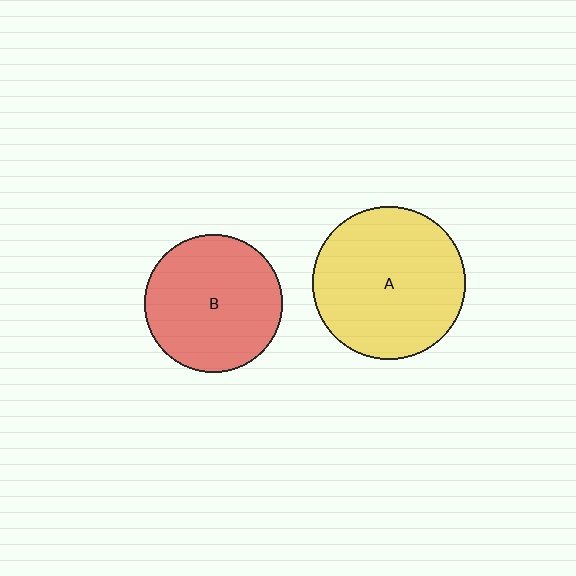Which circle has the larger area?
Circle A (yellow).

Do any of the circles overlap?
No, none of the circles overlap.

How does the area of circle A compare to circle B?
Approximately 1.2 times.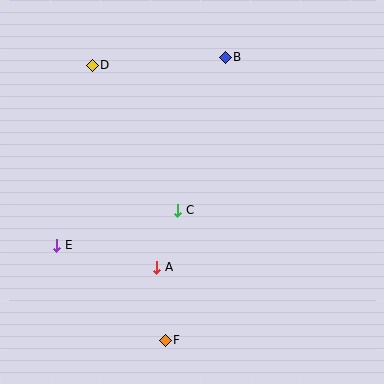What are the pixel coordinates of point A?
Point A is at (157, 267).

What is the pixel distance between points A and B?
The distance between A and B is 221 pixels.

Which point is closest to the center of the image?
Point C at (178, 210) is closest to the center.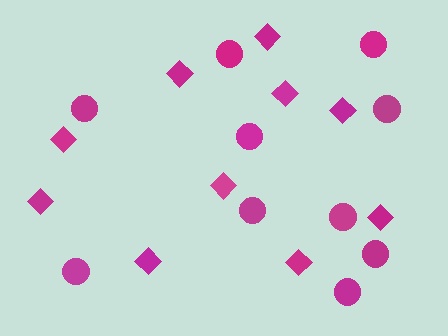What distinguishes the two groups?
There are 2 groups: one group of circles (10) and one group of diamonds (10).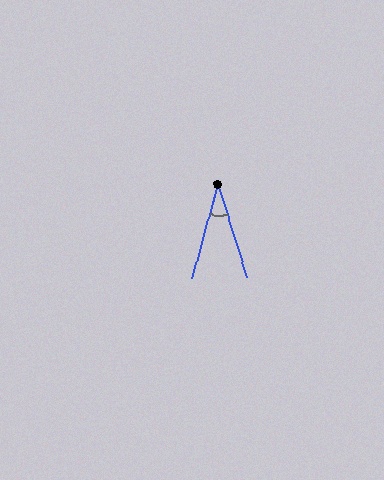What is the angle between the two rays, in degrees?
Approximately 32 degrees.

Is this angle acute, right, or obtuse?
It is acute.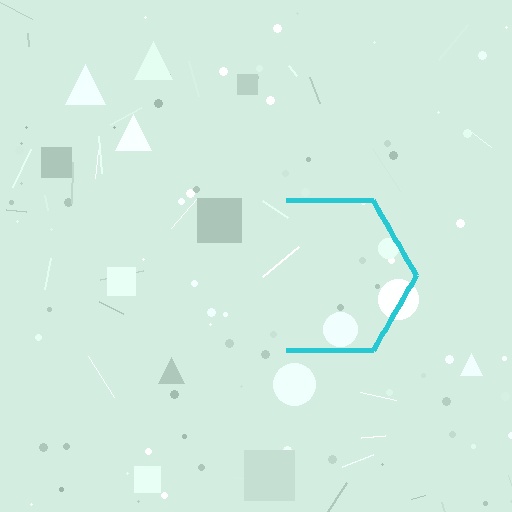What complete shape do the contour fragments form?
The contour fragments form a hexagon.